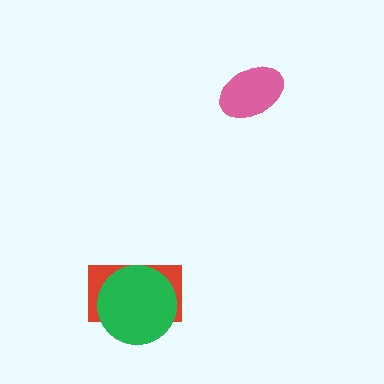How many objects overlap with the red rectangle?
1 object overlaps with the red rectangle.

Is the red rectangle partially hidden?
Yes, it is partially covered by another shape.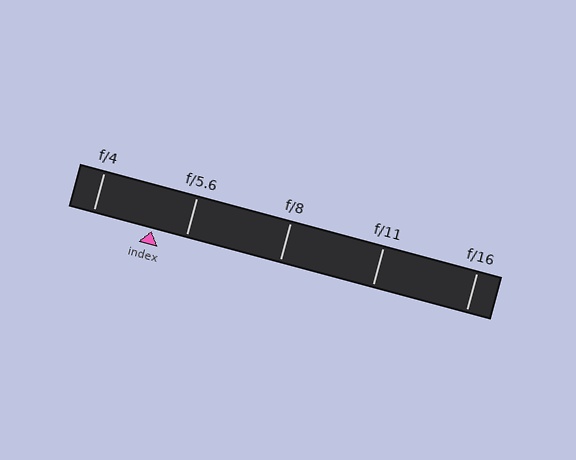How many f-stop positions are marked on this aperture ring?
There are 5 f-stop positions marked.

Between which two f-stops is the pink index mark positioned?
The index mark is between f/4 and f/5.6.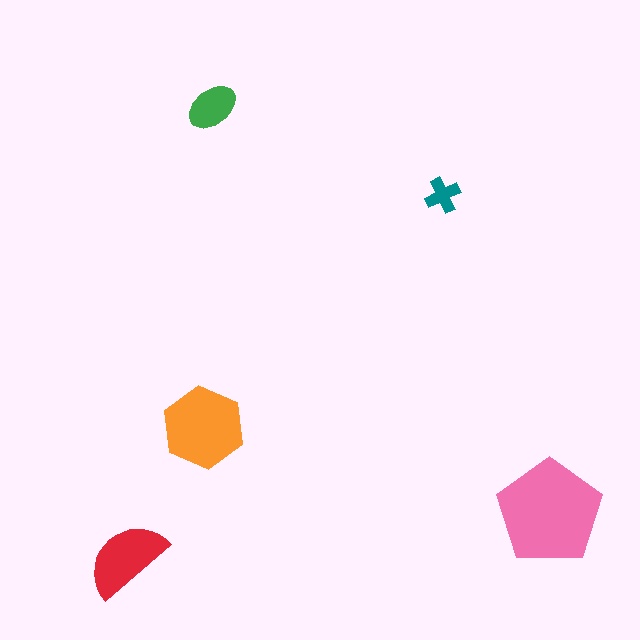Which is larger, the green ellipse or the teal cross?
The green ellipse.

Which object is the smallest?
The teal cross.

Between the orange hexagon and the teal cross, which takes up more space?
The orange hexagon.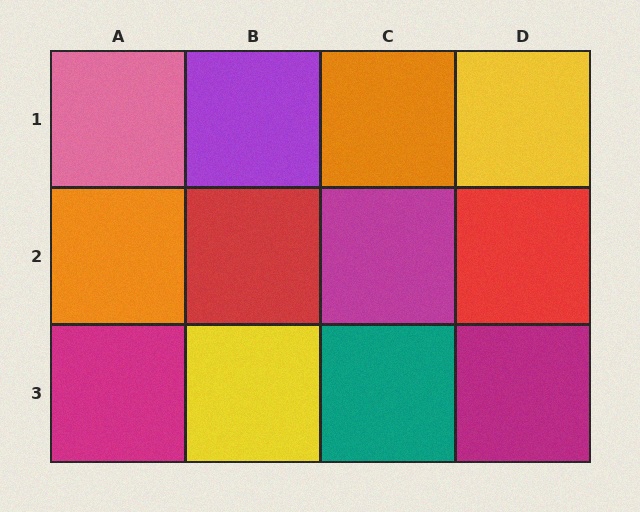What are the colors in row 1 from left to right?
Pink, purple, orange, yellow.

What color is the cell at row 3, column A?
Magenta.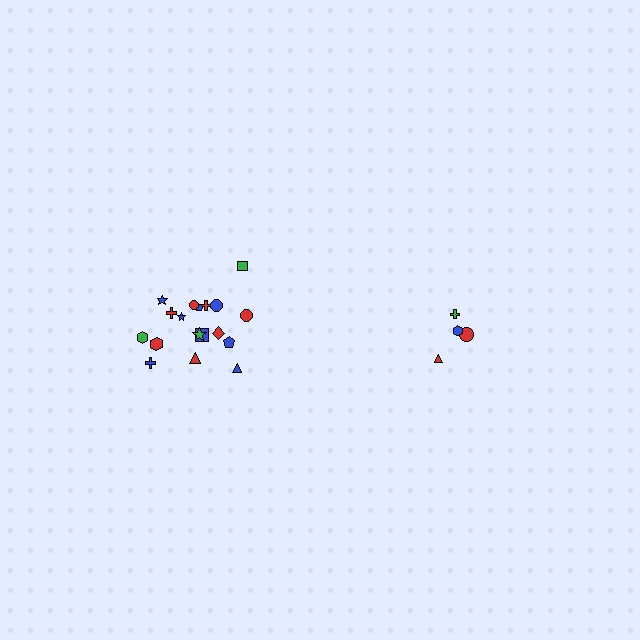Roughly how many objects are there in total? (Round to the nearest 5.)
Roughly 20 objects in total.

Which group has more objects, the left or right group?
The left group.